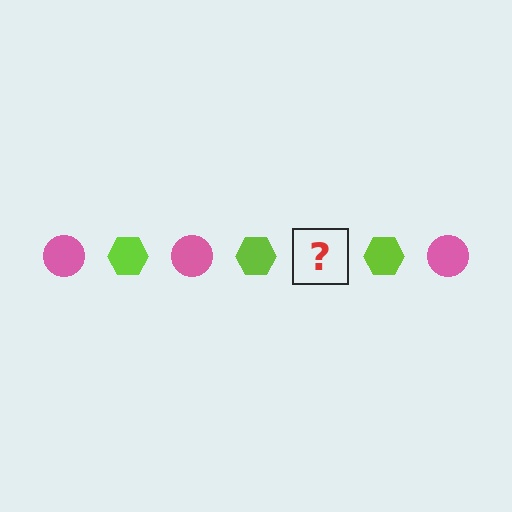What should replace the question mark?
The question mark should be replaced with a pink circle.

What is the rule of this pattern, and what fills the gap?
The rule is that the pattern alternates between pink circle and lime hexagon. The gap should be filled with a pink circle.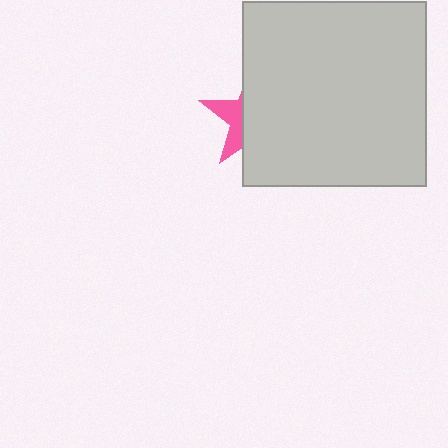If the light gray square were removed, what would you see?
You would see the complete pink star.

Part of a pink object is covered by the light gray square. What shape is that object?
It is a star.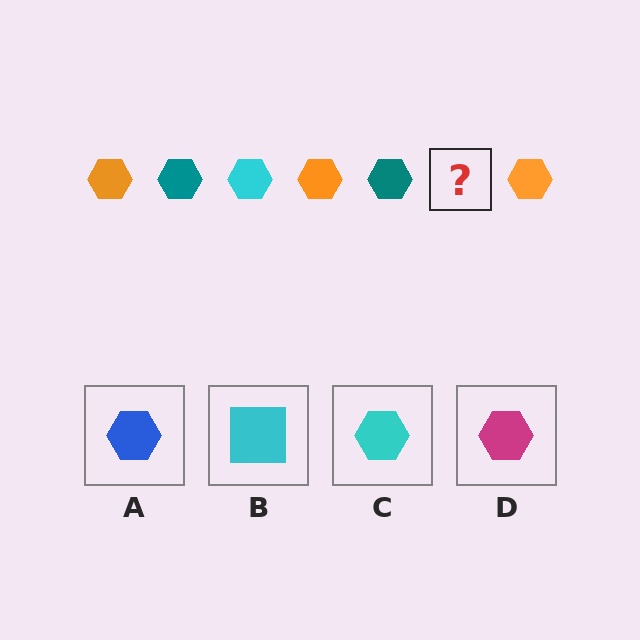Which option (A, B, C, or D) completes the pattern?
C.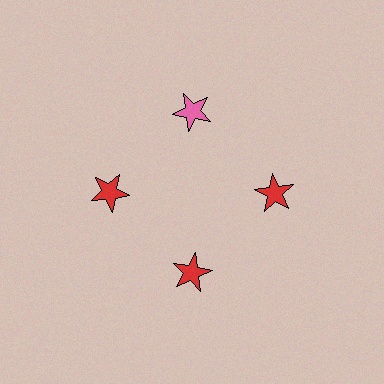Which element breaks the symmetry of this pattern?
The pink star at roughly the 12 o'clock position breaks the symmetry. All other shapes are red stars.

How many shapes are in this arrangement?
There are 4 shapes arranged in a ring pattern.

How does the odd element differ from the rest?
It has a different color: pink instead of red.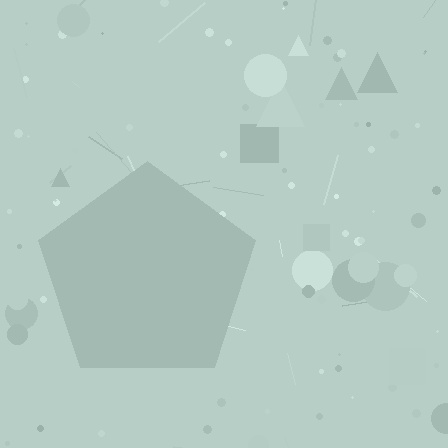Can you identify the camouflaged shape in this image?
The camouflaged shape is a pentagon.